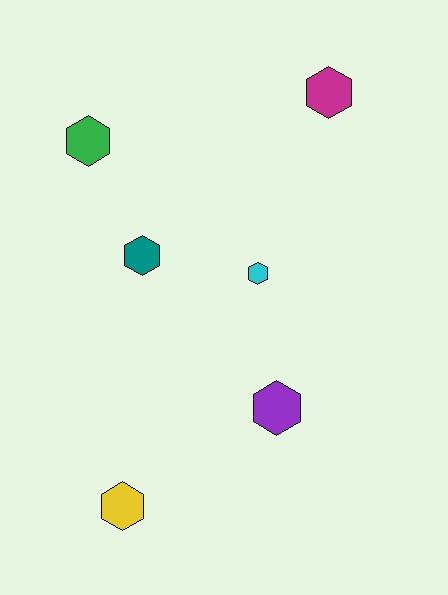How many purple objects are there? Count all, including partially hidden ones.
There is 1 purple object.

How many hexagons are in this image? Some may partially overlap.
There are 6 hexagons.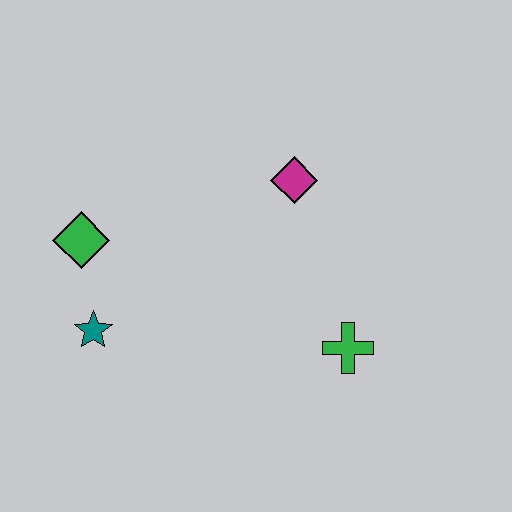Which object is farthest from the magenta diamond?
The teal star is farthest from the magenta diamond.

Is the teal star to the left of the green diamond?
No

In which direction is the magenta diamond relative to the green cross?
The magenta diamond is above the green cross.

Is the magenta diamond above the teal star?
Yes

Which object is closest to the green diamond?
The teal star is closest to the green diamond.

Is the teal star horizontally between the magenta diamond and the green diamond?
Yes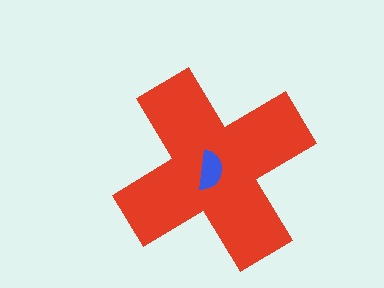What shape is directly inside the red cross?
The blue semicircle.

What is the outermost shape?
The red cross.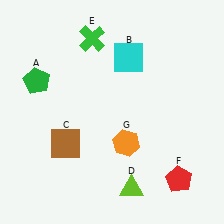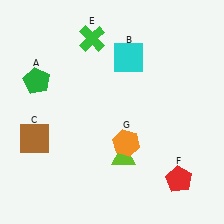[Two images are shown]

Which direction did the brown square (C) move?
The brown square (C) moved left.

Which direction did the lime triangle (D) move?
The lime triangle (D) moved up.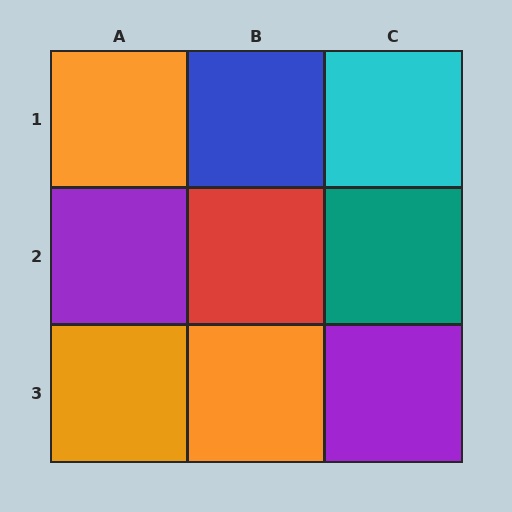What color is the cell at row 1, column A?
Orange.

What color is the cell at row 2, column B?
Red.